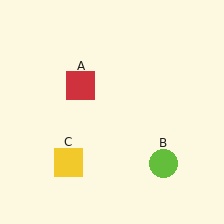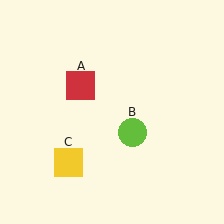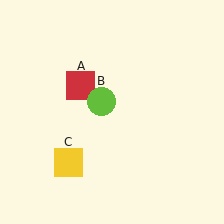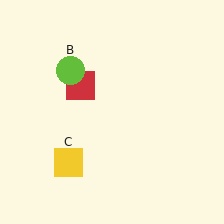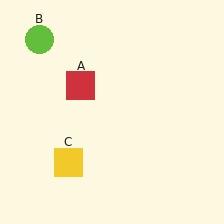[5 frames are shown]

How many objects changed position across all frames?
1 object changed position: lime circle (object B).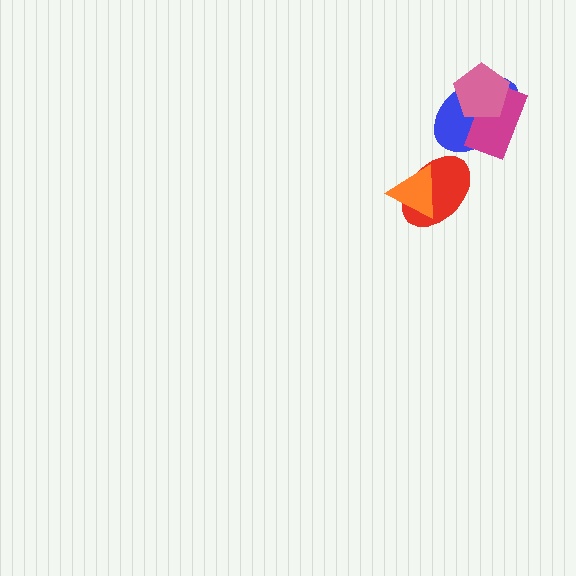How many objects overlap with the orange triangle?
1 object overlaps with the orange triangle.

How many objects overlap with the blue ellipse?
2 objects overlap with the blue ellipse.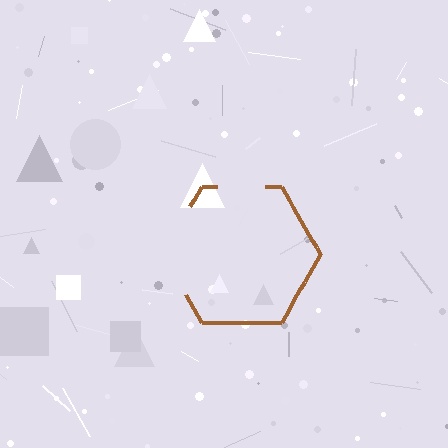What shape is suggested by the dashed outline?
The dashed outline suggests a hexagon.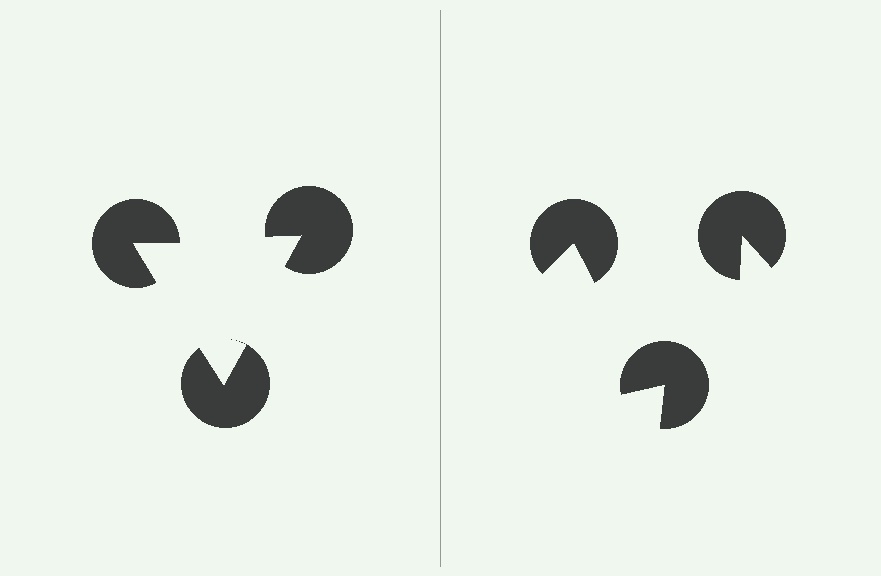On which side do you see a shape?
An illusory triangle appears on the left side. On the right side the wedge cuts are rotated, so no coherent shape forms.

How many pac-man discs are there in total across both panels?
6 — 3 on each side.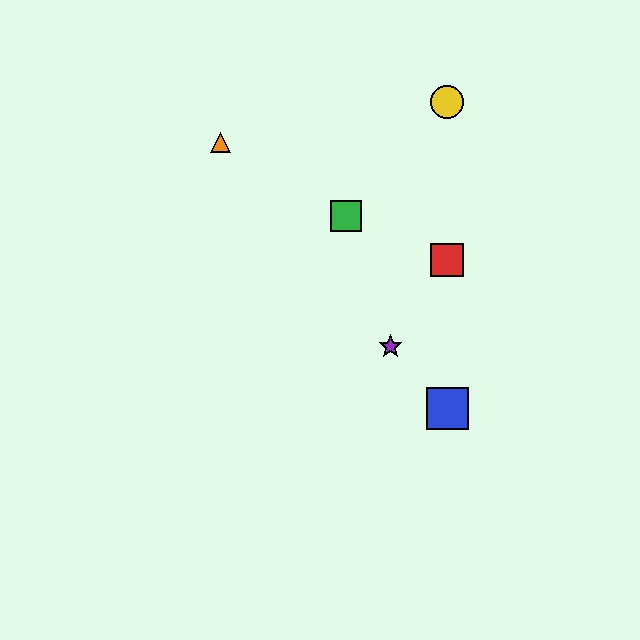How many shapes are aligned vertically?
3 shapes (the red square, the blue square, the yellow circle) are aligned vertically.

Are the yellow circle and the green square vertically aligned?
No, the yellow circle is at x≈447 and the green square is at x≈346.